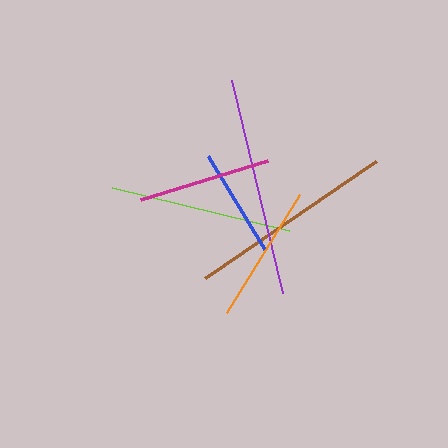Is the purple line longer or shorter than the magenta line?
The purple line is longer than the magenta line.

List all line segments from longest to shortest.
From longest to shortest: purple, brown, lime, orange, magenta, blue.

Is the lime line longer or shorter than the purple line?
The purple line is longer than the lime line.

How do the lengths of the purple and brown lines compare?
The purple and brown lines are approximately the same length.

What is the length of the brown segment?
The brown segment is approximately 207 pixels long.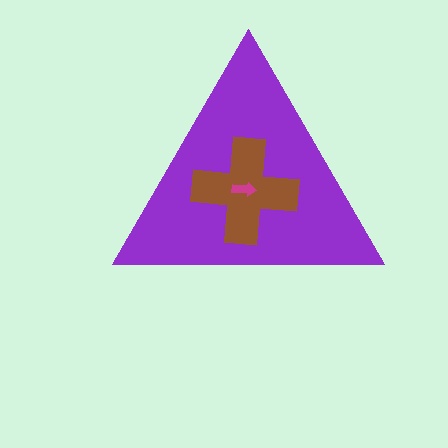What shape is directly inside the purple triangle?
The brown cross.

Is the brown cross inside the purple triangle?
Yes.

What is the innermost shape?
The magenta arrow.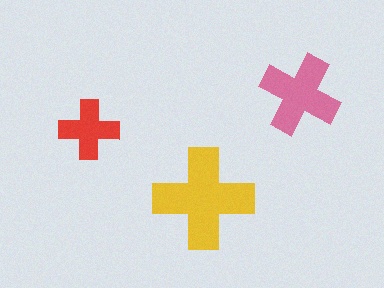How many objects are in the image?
There are 3 objects in the image.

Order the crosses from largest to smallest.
the yellow one, the pink one, the red one.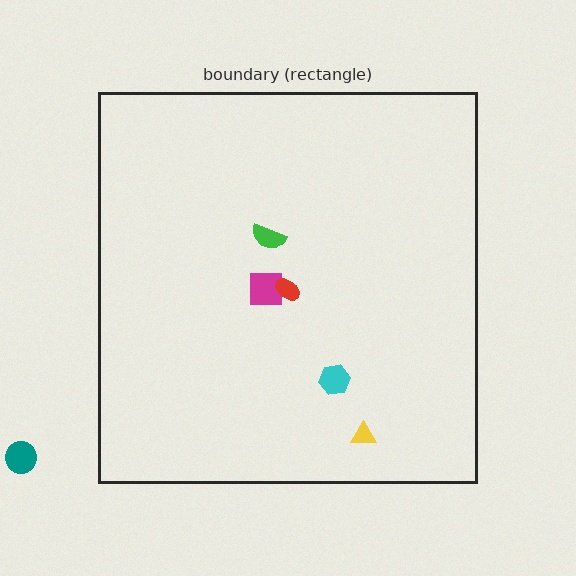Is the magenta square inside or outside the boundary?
Inside.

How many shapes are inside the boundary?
5 inside, 1 outside.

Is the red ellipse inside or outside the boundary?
Inside.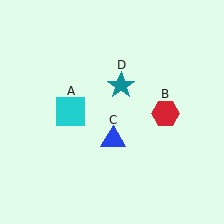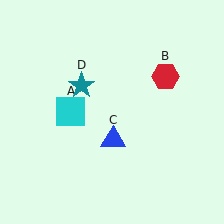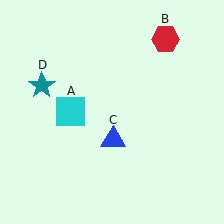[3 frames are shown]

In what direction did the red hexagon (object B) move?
The red hexagon (object B) moved up.